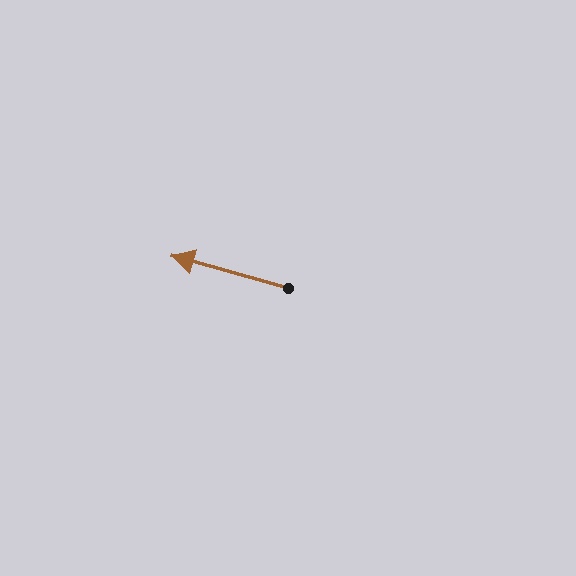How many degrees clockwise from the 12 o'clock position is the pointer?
Approximately 286 degrees.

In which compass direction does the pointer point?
West.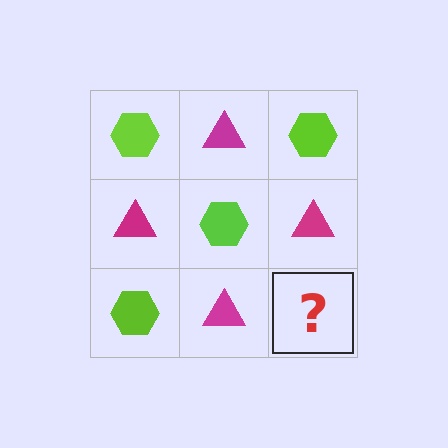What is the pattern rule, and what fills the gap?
The rule is that it alternates lime hexagon and magenta triangle in a checkerboard pattern. The gap should be filled with a lime hexagon.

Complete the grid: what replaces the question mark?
The question mark should be replaced with a lime hexagon.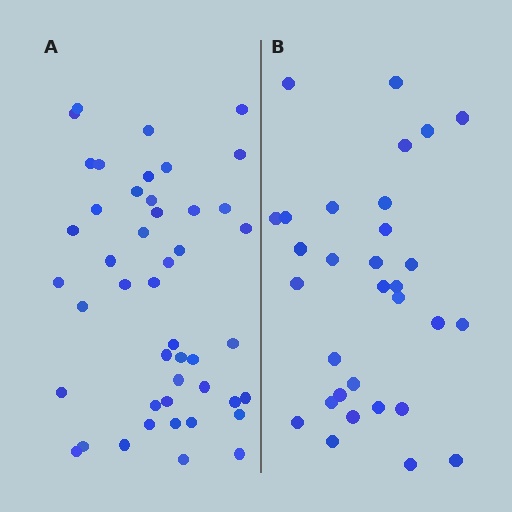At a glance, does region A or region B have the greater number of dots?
Region A (the left region) has more dots.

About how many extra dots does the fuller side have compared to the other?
Region A has approximately 15 more dots than region B.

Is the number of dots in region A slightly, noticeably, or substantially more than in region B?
Region A has substantially more. The ratio is roughly 1.5 to 1.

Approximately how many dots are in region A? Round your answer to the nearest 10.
About 50 dots. (The exact count is 46, which rounds to 50.)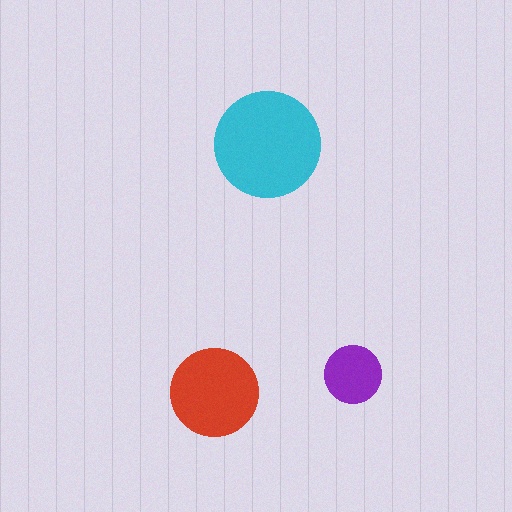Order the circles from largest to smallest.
the cyan one, the red one, the purple one.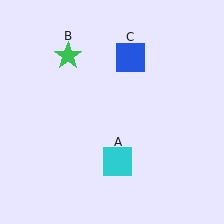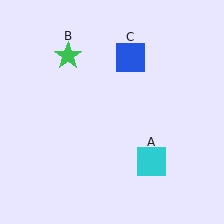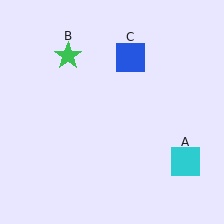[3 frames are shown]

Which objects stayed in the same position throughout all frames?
Green star (object B) and blue square (object C) remained stationary.